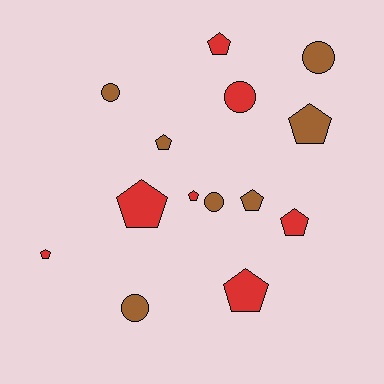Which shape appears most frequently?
Pentagon, with 9 objects.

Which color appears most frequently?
Brown, with 7 objects.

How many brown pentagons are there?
There are 3 brown pentagons.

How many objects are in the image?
There are 14 objects.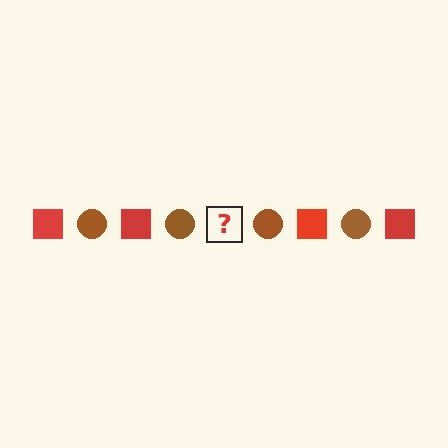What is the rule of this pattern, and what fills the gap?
The rule is that the pattern alternates between red square and brown circle. The gap should be filled with a red square.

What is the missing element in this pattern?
The missing element is a red square.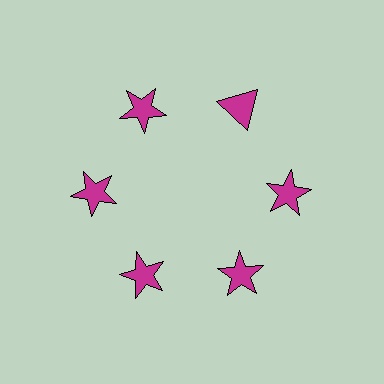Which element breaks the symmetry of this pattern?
The magenta triangle at roughly the 1 o'clock position breaks the symmetry. All other shapes are magenta stars.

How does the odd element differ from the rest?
It has a different shape: triangle instead of star.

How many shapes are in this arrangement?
There are 6 shapes arranged in a ring pattern.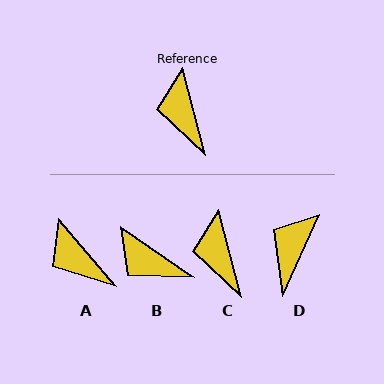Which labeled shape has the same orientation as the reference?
C.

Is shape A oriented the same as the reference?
No, it is off by about 25 degrees.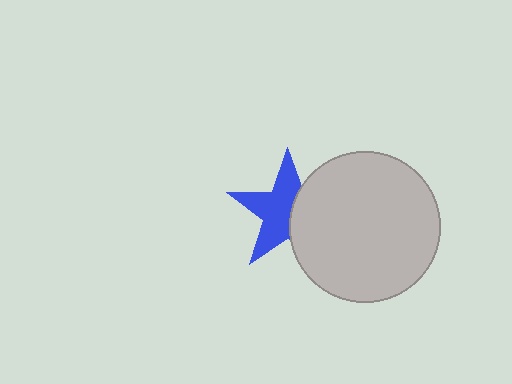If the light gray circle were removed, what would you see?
You would see the complete blue star.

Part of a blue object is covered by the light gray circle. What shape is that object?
It is a star.